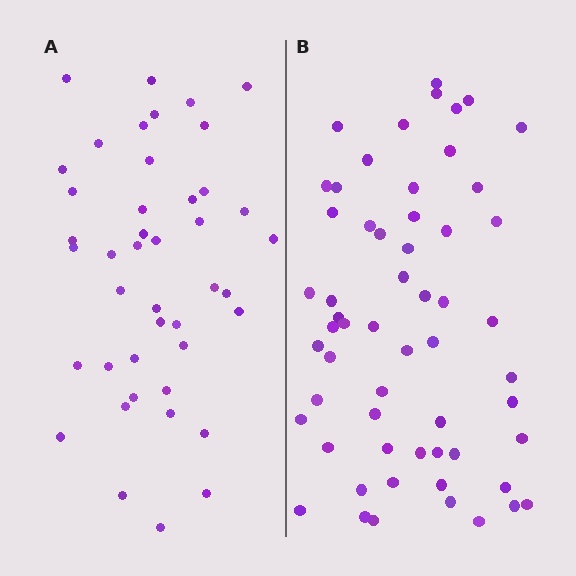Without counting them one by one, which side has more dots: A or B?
Region B (the right region) has more dots.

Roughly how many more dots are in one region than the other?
Region B has approximately 15 more dots than region A.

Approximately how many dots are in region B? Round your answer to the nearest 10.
About 60 dots. (The exact count is 58, which rounds to 60.)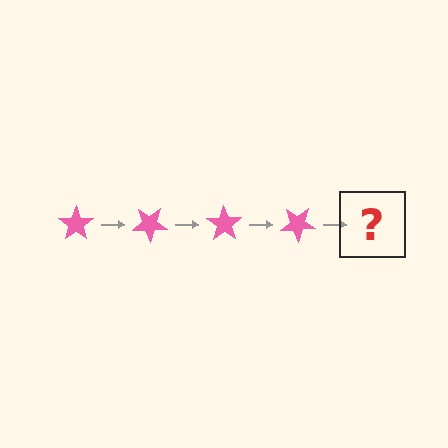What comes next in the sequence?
The next element should be a pink star rotated 140 degrees.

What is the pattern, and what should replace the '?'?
The pattern is that the star rotates 35 degrees each step. The '?' should be a pink star rotated 140 degrees.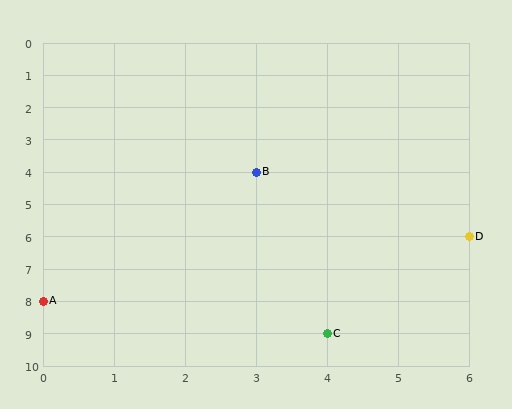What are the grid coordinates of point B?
Point B is at grid coordinates (3, 4).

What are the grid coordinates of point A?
Point A is at grid coordinates (0, 8).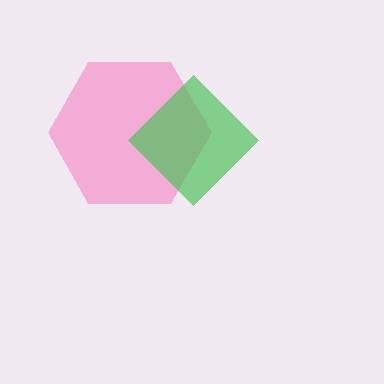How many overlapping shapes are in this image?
There are 2 overlapping shapes in the image.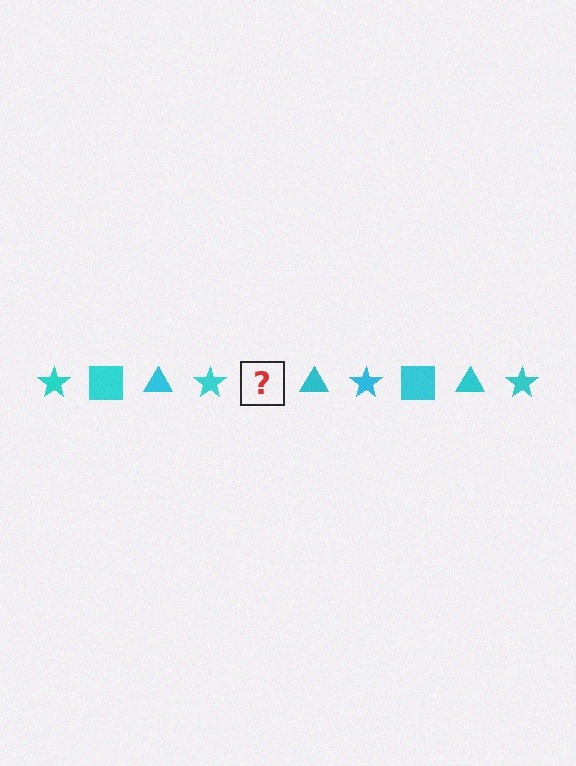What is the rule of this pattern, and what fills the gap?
The rule is that the pattern cycles through star, square, triangle shapes in cyan. The gap should be filled with a cyan square.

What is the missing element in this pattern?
The missing element is a cyan square.